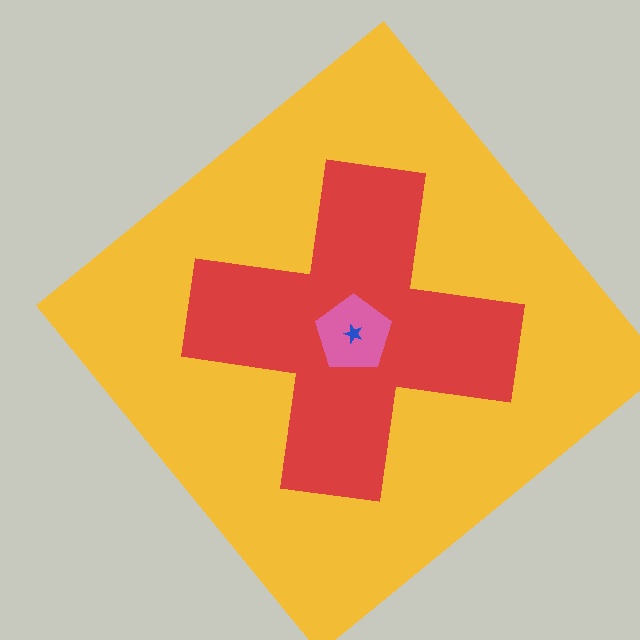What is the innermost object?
The blue star.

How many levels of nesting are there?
4.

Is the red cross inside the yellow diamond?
Yes.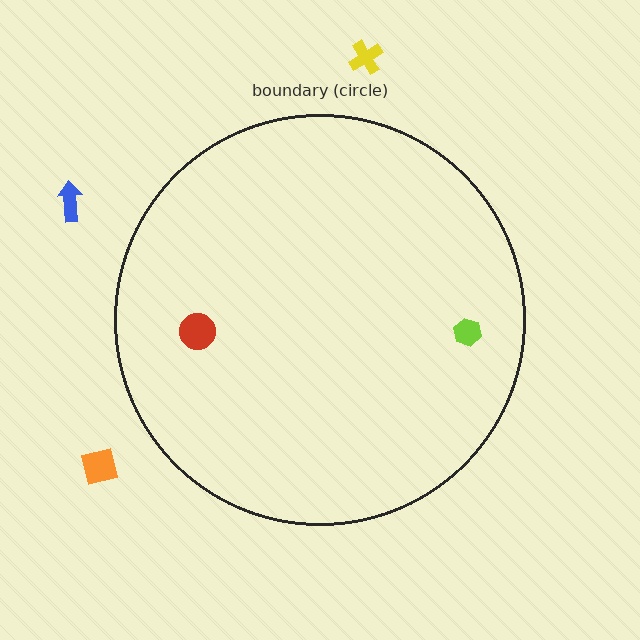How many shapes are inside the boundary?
2 inside, 3 outside.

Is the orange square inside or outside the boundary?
Outside.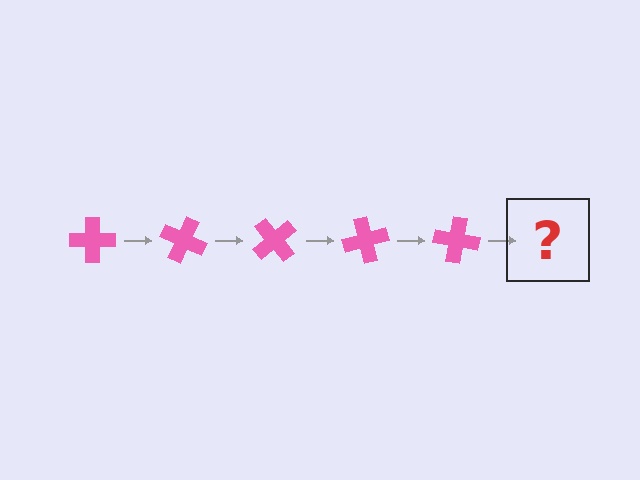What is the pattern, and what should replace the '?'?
The pattern is that the cross rotates 25 degrees each step. The '?' should be a pink cross rotated 125 degrees.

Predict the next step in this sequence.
The next step is a pink cross rotated 125 degrees.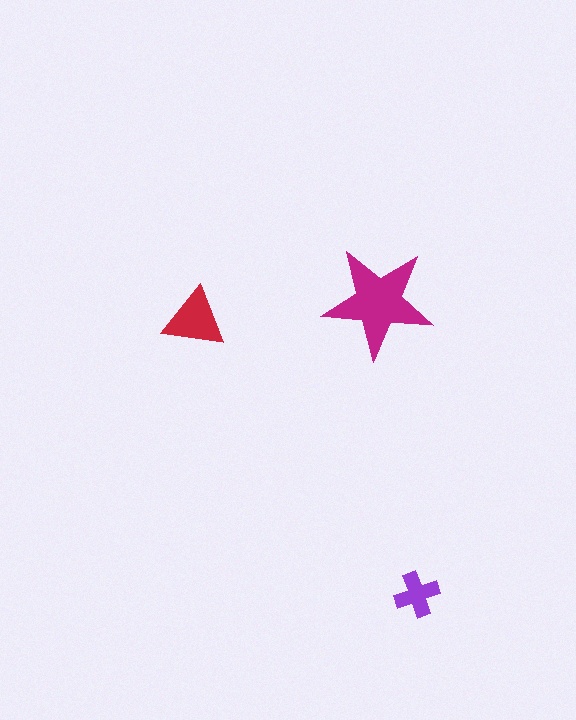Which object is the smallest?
The purple cross.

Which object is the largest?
The magenta star.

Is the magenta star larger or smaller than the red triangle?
Larger.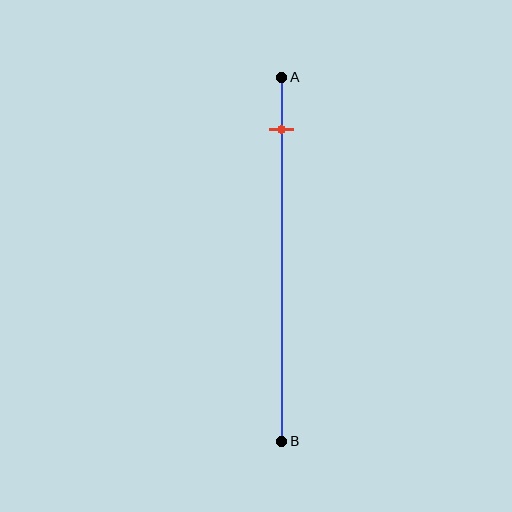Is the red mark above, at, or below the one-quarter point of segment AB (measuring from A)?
The red mark is above the one-quarter point of segment AB.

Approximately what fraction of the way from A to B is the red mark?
The red mark is approximately 15% of the way from A to B.